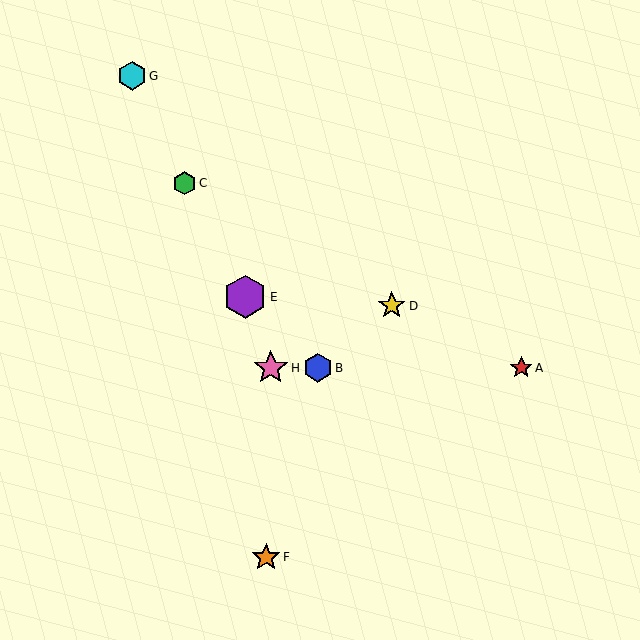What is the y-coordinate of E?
Object E is at y≈297.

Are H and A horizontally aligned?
Yes, both are at y≈368.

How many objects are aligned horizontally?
3 objects (A, B, H) are aligned horizontally.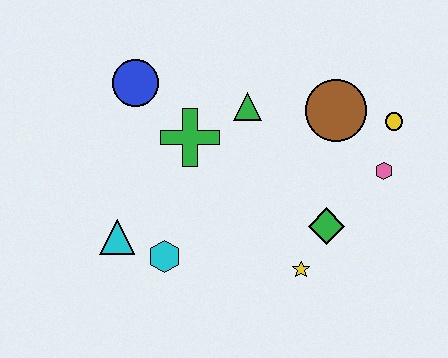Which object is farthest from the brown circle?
The cyan triangle is farthest from the brown circle.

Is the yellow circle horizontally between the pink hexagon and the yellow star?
No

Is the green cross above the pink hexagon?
Yes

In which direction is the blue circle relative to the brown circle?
The blue circle is to the left of the brown circle.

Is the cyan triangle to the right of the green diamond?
No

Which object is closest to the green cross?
The green triangle is closest to the green cross.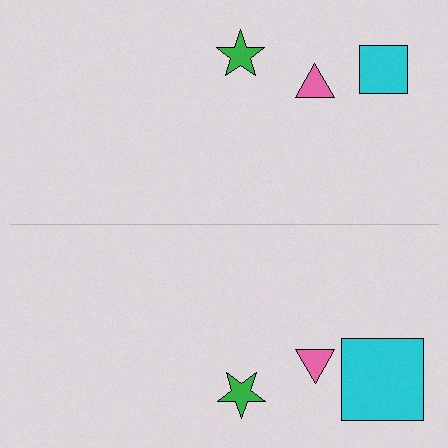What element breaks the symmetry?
The cyan square on the bottom side has a different size than its mirror counterpart.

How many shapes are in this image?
There are 6 shapes in this image.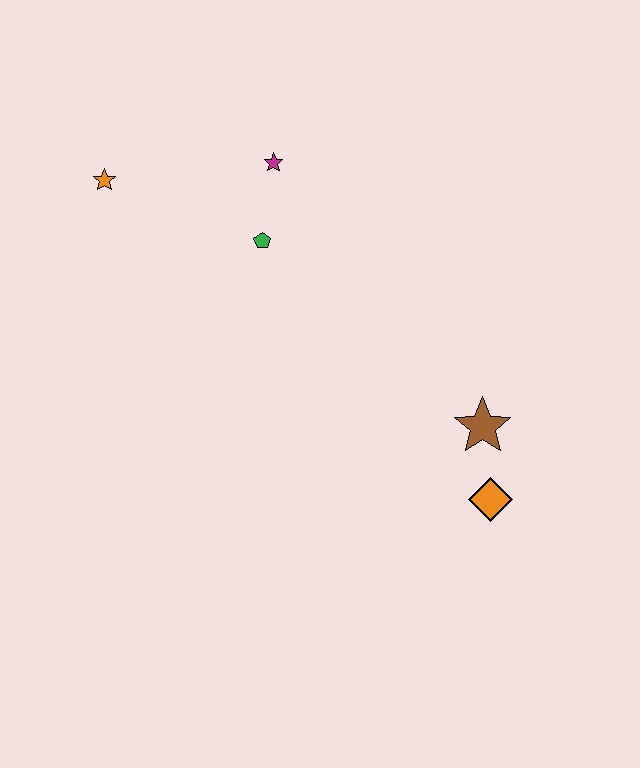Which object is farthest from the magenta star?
The orange diamond is farthest from the magenta star.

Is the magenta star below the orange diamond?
No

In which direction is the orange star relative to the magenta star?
The orange star is to the left of the magenta star.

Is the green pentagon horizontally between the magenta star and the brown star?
No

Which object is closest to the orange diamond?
The brown star is closest to the orange diamond.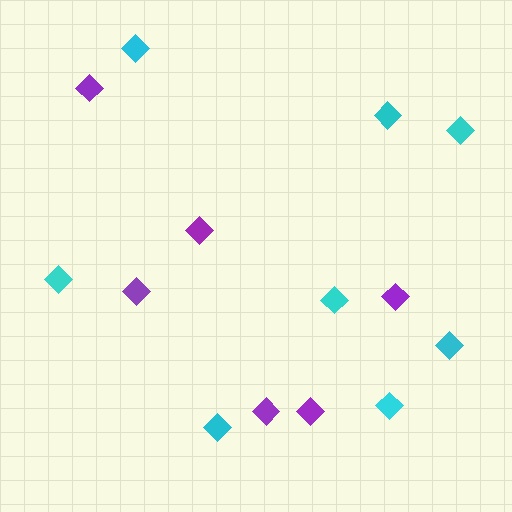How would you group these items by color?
There are 2 groups: one group of cyan diamonds (8) and one group of purple diamonds (6).